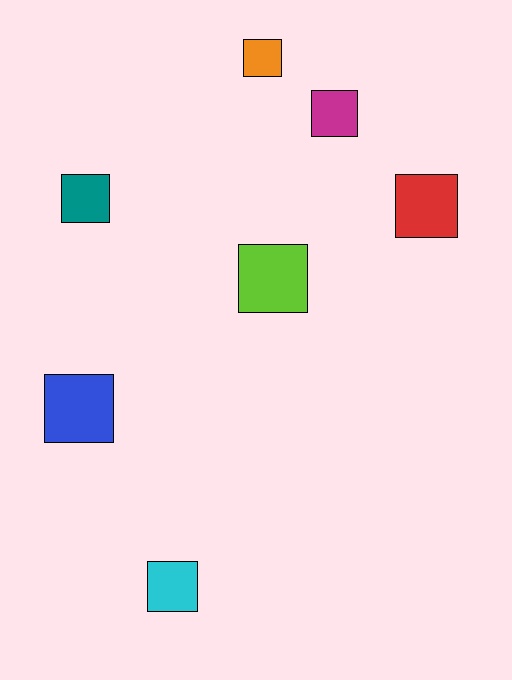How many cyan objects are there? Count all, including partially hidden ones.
There is 1 cyan object.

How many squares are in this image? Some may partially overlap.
There are 7 squares.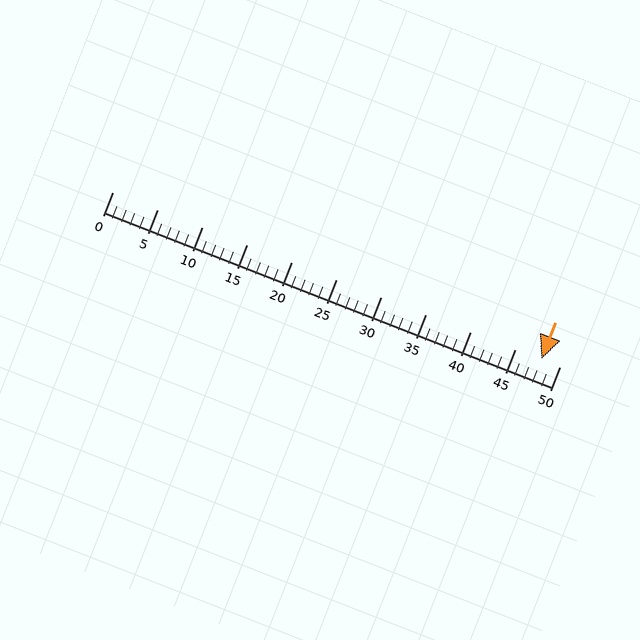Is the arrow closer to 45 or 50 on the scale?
The arrow is closer to 50.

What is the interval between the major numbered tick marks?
The major tick marks are spaced 5 units apart.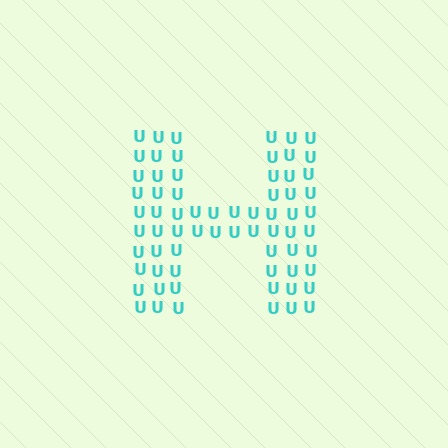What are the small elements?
The small elements are letter U's.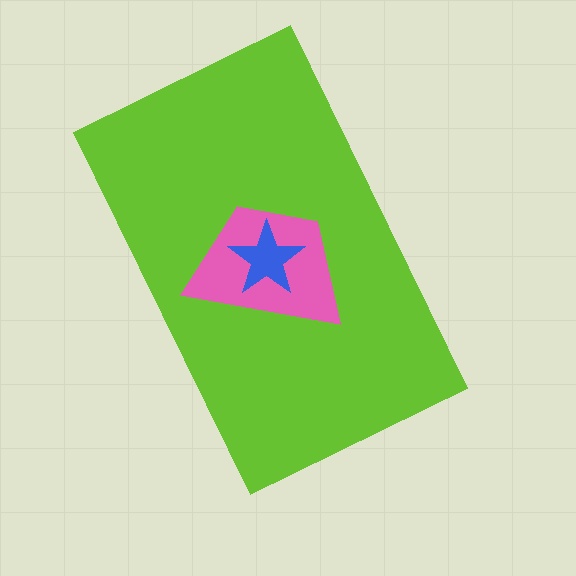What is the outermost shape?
The lime rectangle.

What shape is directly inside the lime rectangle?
The pink trapezoid.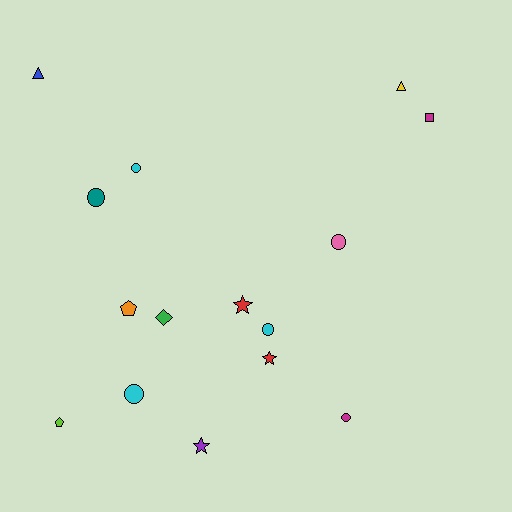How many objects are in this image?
There are 15 objects.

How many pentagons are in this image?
There are 2 pentagons.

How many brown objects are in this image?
There are no brown objects.